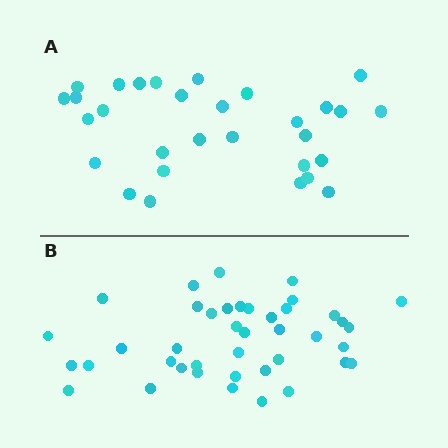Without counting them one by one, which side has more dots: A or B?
Region B (the bottom region) has more dots.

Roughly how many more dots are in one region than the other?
Region B has roughly 12 or so more dots than region A.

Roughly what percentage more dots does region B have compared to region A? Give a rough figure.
About 35% more.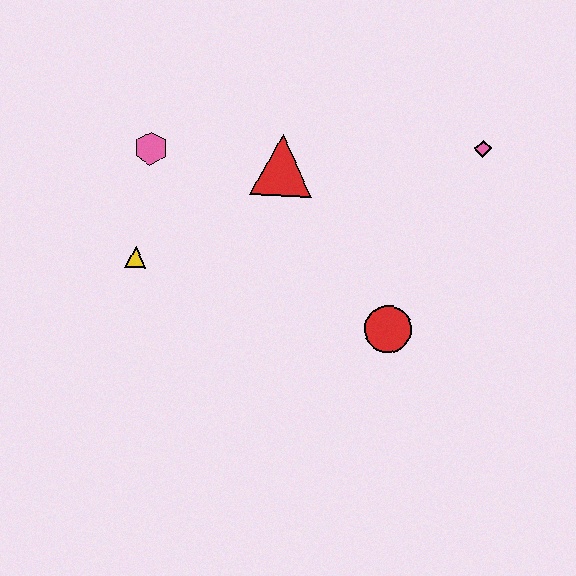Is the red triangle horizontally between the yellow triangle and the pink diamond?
Yes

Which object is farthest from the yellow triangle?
The pink diamond is farthest from the yellow triangle.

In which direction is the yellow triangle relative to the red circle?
The yellow triangle is to the left of the red circle.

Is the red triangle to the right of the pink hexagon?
Yes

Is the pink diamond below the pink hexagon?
No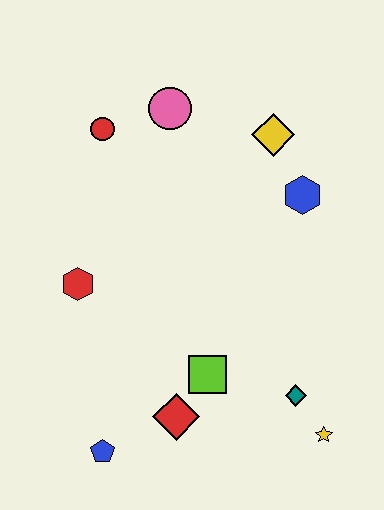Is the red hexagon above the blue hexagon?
No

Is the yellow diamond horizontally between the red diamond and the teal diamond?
Yes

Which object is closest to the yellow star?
The teal diamond is closest to the yellow star.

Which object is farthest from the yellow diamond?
The blue pentagon is farthest from the yellow diamond.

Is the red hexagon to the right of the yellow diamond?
No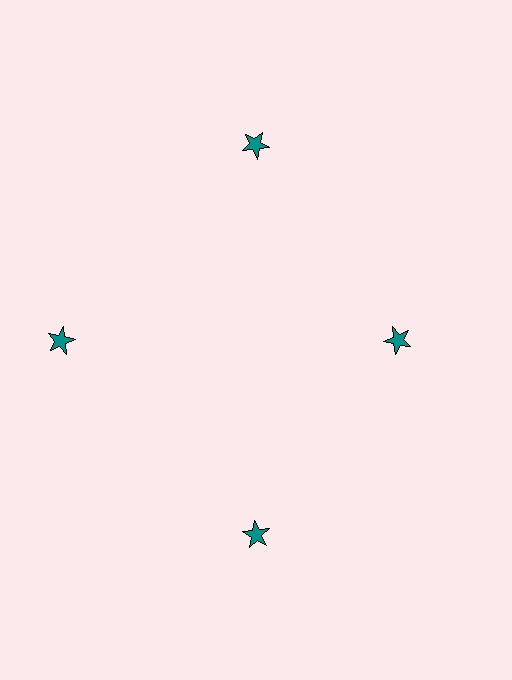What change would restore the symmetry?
The symmetry would be restored by moving it outward, back onto the ring so that all 4 stars sit at equal angles and equal distance from the center.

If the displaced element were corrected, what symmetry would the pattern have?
It would have 4-fold rotational symmetry — the pattern would map onto itself every 90 degrees.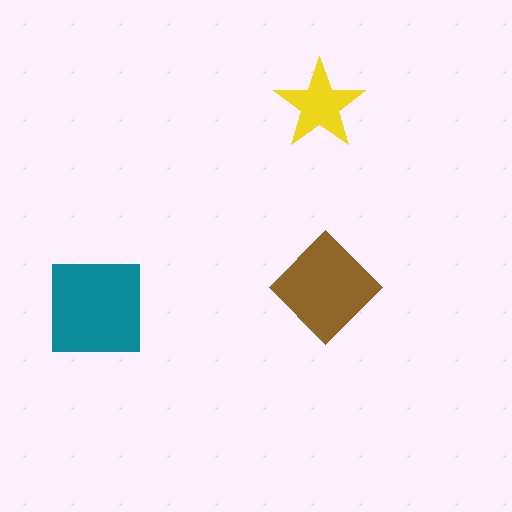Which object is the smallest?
The yellow star.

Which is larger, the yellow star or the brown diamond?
The brown diamond.